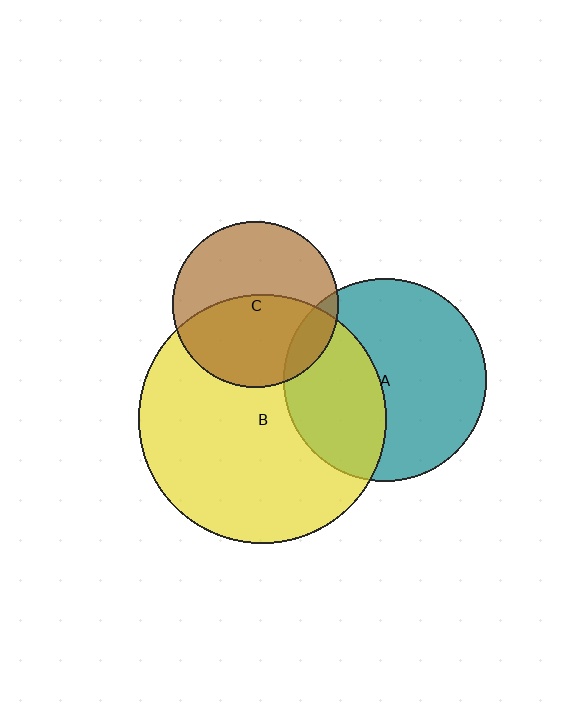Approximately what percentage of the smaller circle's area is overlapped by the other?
Approximately 50%.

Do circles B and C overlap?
Yes.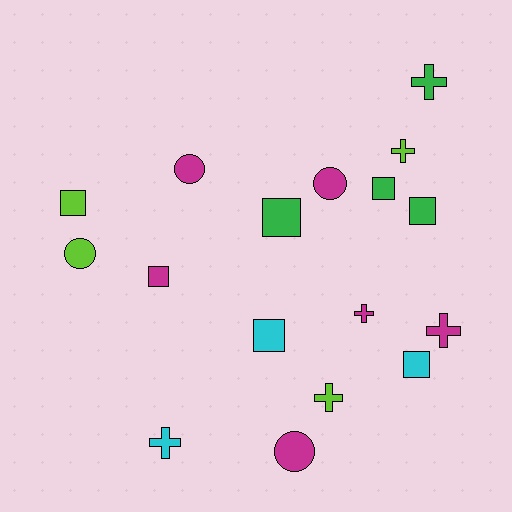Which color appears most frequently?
Magenta, with 6 objects.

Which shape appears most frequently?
Square, with 7 objects.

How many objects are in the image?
There are 17 objects.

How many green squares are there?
There are 3 green squares.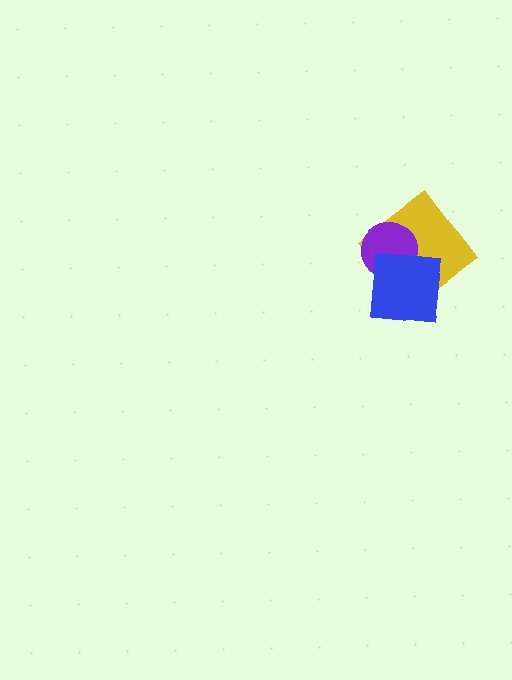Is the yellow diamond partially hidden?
Yes, it is partially covered by another shape.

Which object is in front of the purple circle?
The blue square is in front of the purple circle.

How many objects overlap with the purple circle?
2 objects overlap with the purple circle.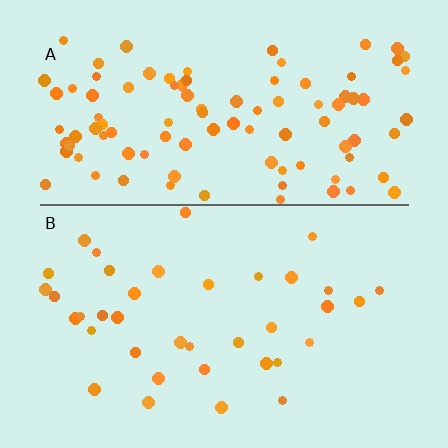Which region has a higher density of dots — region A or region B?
A (the top).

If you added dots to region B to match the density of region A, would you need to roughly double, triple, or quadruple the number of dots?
Approximately triple.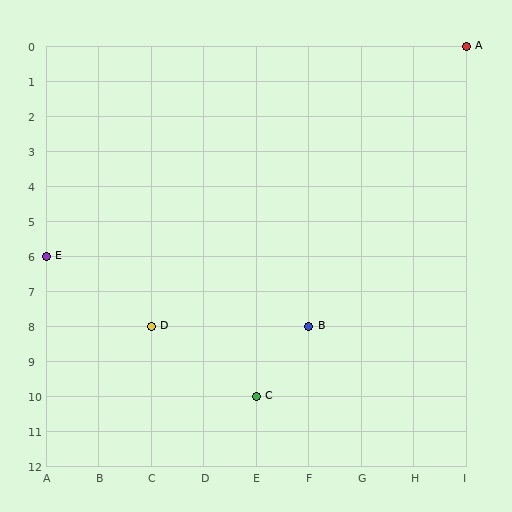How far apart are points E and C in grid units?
Points E and C are 4 columns and 4 rows apart (about 5.7 grid units diagonally).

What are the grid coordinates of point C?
Point C is at grid coordinates (E, 10).